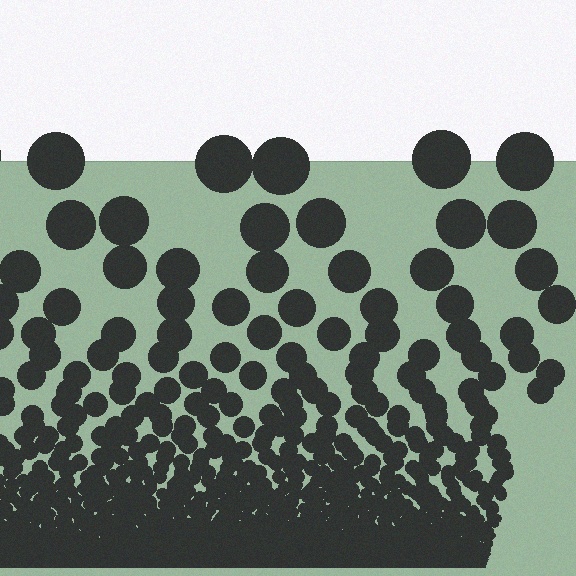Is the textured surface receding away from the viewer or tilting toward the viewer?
The surface appears to tilt toward the viewer. Texture elements get larger and sparser toward the top.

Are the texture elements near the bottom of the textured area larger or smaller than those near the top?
Smaller. The gradient is inverted — elements near the bottom are smaller and denser.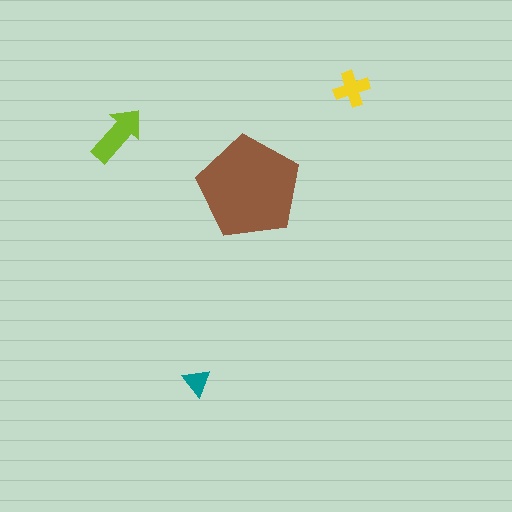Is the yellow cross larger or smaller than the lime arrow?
Smaller.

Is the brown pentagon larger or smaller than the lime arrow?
Larger.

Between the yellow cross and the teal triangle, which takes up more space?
The yellow cross.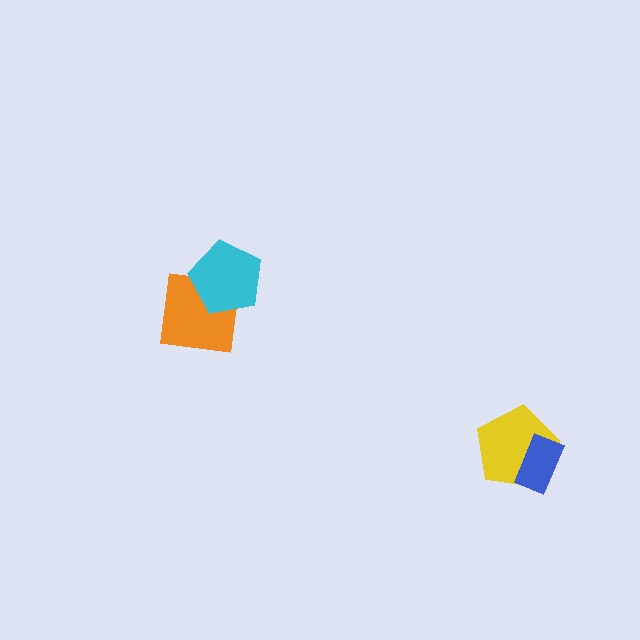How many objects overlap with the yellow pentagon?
1 object overlaps with the yellow pentagon.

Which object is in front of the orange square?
The cyan pentagon is in front of the orange square.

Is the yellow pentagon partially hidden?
Yes, it is partially covered by another shape.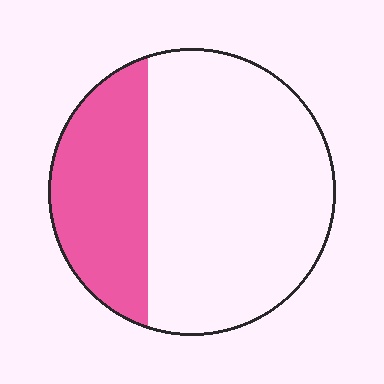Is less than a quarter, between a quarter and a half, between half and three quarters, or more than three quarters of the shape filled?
Between a quarter and a half.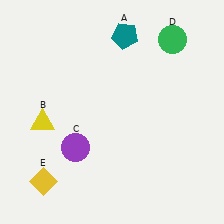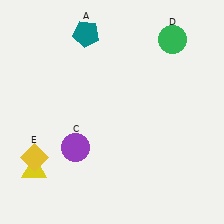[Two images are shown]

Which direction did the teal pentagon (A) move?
The teal pentagon (A) moved left.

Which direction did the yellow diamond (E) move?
The yellow diamond (E) moved up.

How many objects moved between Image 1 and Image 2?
3 objects moved between the two images.